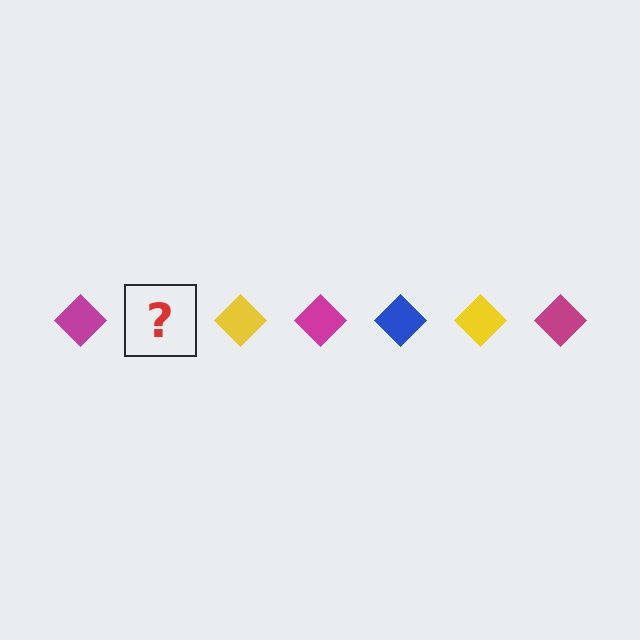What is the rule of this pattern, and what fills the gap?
The rule is that the pattern cycles through magenta, blue, yellow diamonds. The gap should be filled with a blue diamond.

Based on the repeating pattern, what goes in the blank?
The blank should be a blue diamond.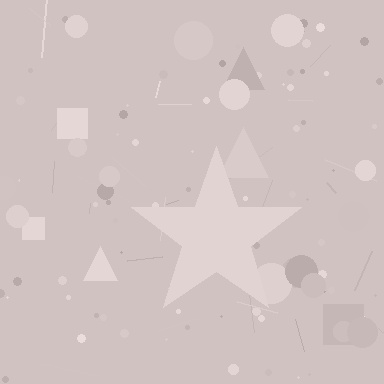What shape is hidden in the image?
A star is hidden in the image.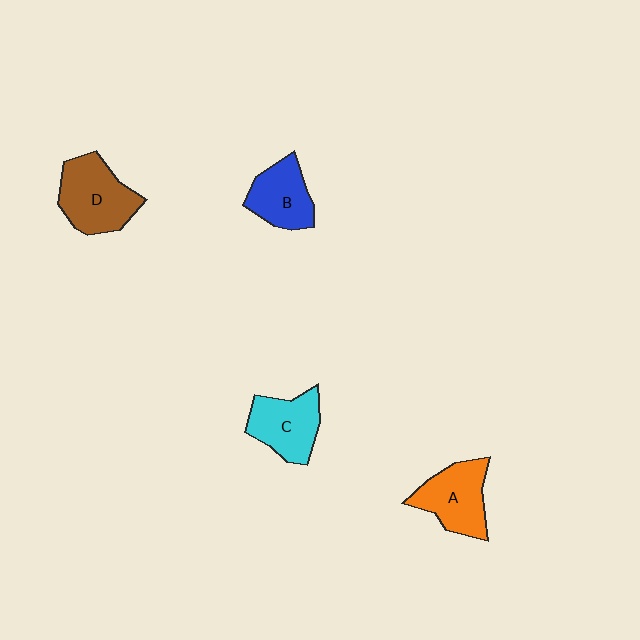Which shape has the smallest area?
Shape B (blue).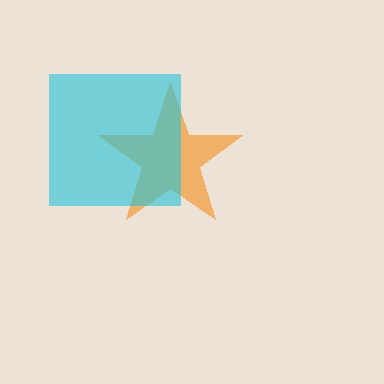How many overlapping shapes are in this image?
There are 2 overlapping shapes in the image.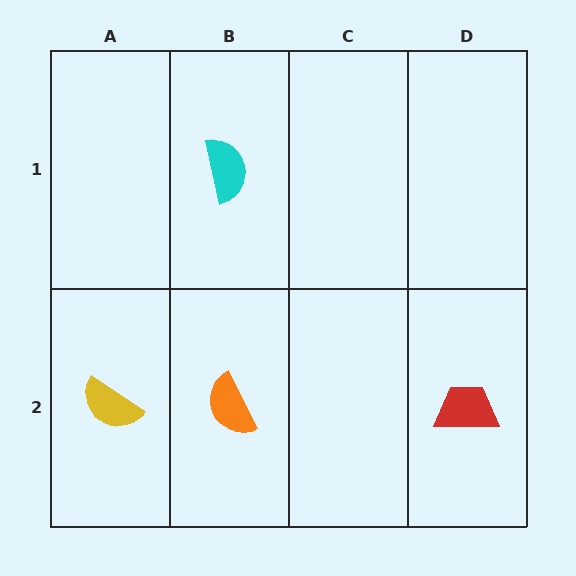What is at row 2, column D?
A red trapezoid.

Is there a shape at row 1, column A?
No, that cell is empty.